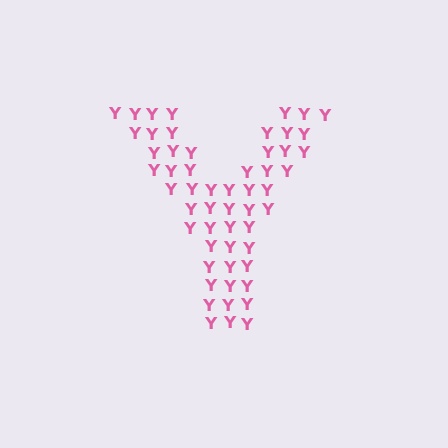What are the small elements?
The small elements are letter Y's.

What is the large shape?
The large shape is the letter Y.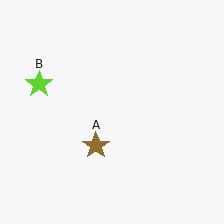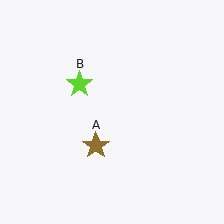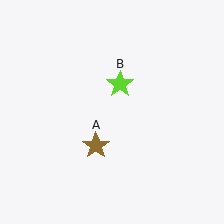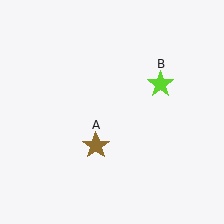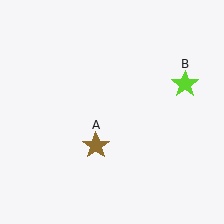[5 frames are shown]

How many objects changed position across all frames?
1 object changed position: lime star (object B).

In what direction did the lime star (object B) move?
The lime star (object B) moved right.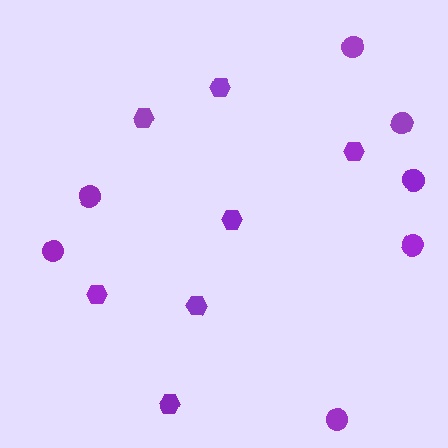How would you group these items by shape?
There are 2 groups: one group of hexagons (7) and one group of circles (7).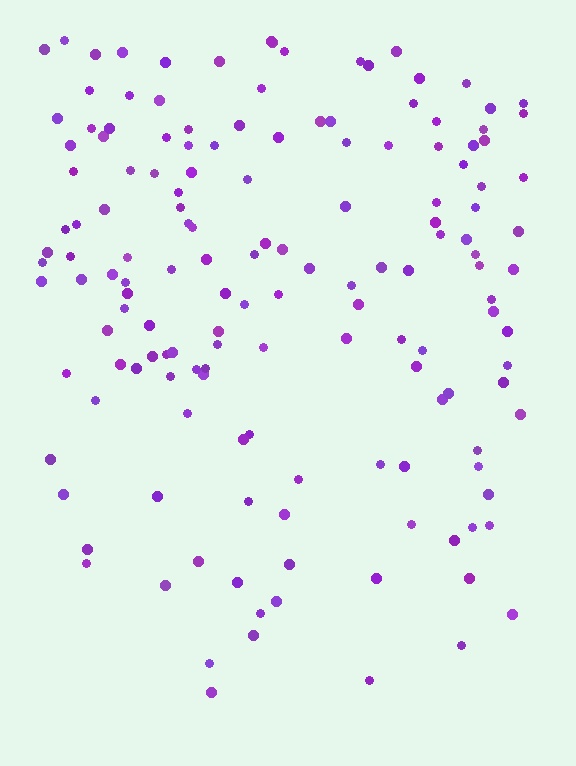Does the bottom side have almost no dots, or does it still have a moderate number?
Still a moderate number, just noticeably fewer than the top.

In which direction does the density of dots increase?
From bottom to top, with the top side densest.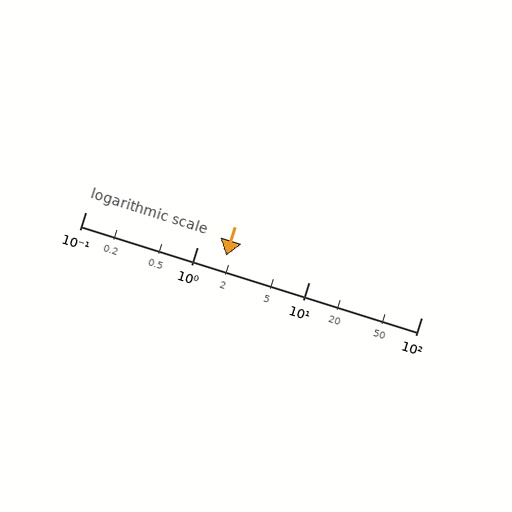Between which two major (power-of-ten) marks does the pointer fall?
The pointer is between 1 and 10.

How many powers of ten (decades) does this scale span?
The scale spans 3 decades, from 0.1 to 100.